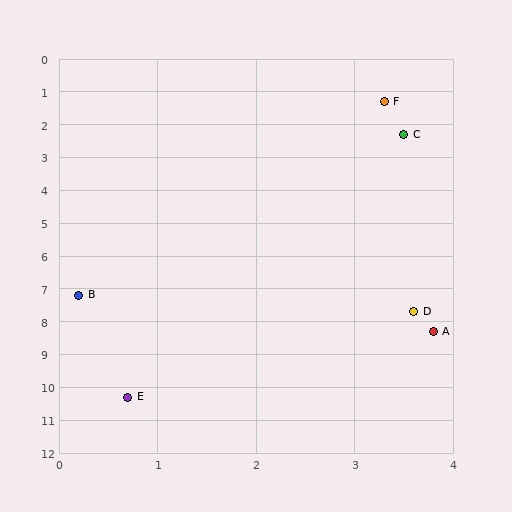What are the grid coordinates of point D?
Point D is at approximately (3.6, 7.7).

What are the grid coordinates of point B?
Point B is at approximately (0.2, 7.2).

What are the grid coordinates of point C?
Point C is at approximately (3.5, 2.3).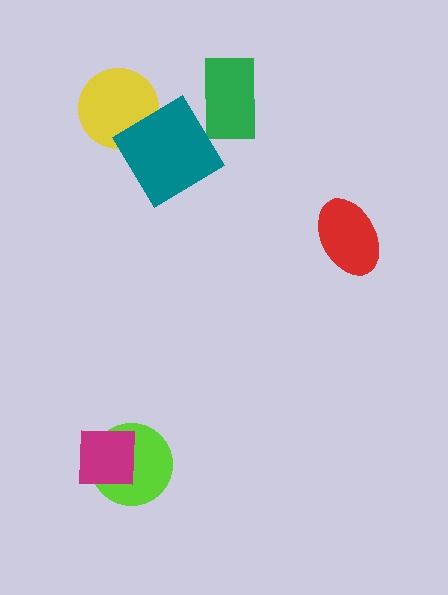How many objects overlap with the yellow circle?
1 object overlaps with the yellow circle.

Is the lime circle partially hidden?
Yes, it is partially covered by another shape.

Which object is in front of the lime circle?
The magenta square is in front of the lime circle.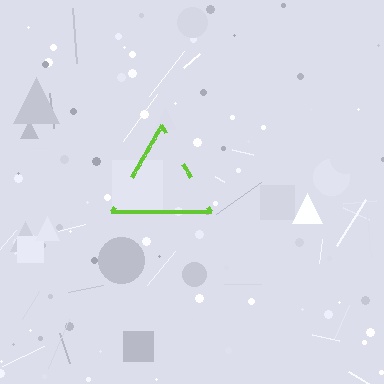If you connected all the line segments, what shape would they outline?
They would outline a triangle.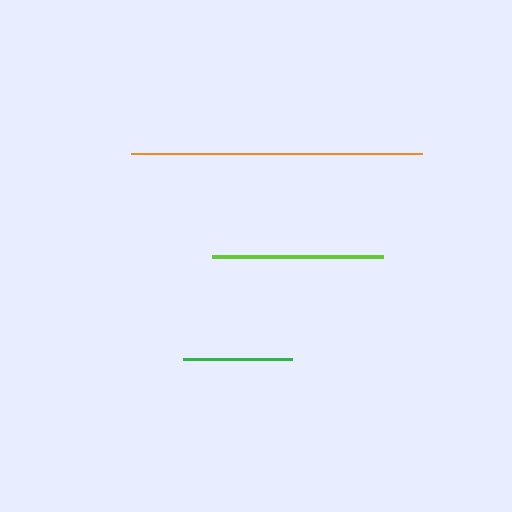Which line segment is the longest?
The orange line is the longest at approximately 290 pixels.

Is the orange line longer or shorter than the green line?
The orange line is longer than the green line.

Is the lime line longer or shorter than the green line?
The lime line is longer than the green line.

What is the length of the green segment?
The green segment is approximately 109 pixels long.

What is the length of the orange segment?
The orange segment is approximately 290 pixels long.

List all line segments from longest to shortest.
From longest to shortest: orange, lime, green.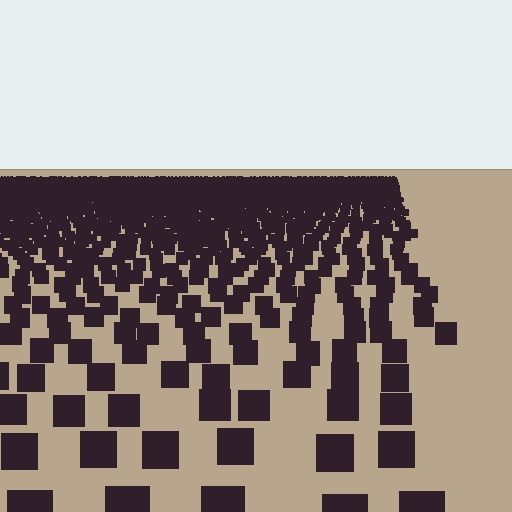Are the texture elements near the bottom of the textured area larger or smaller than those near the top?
Larger. Near the bottom, elements are closer to the viewer and appear at a bigger on-screen size.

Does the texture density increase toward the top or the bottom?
Density increases toward the top.